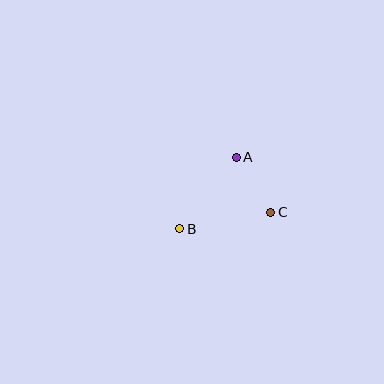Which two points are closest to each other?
Points A and C are closest to each other.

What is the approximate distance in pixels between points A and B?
The distance between A and B is approximately 91 pixels.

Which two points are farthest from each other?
Points B and C are farthest from each other.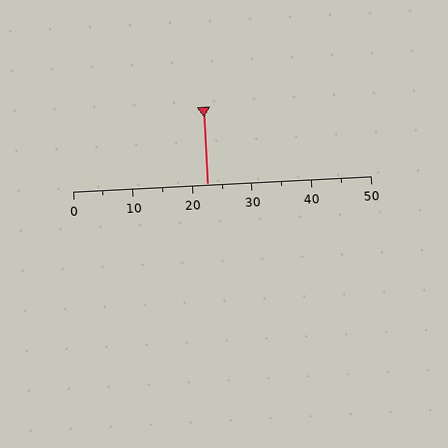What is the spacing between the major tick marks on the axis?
The major ticks are spaced 10 apart.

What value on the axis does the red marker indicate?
The marker indicates approximately 22.5.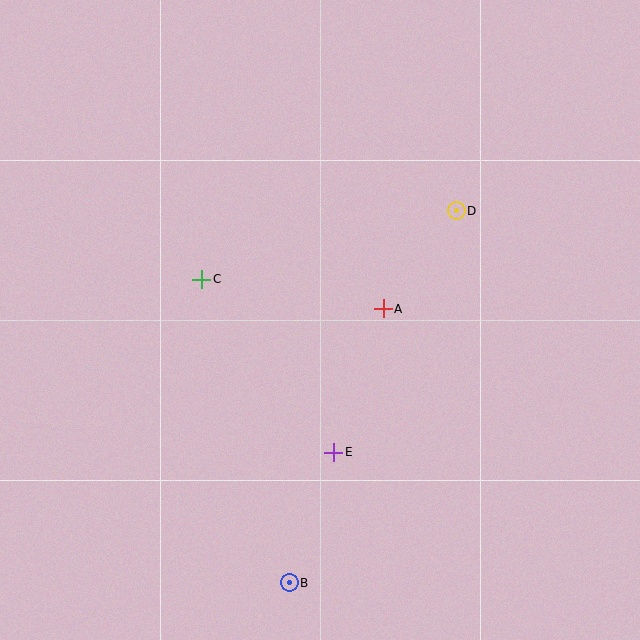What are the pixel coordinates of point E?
Point E is at (334, 452).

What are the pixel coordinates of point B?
Point B is at (289, 583).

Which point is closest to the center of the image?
Point A at (383, 309) is closest to the center.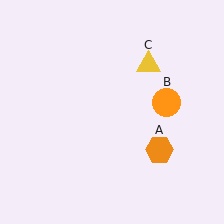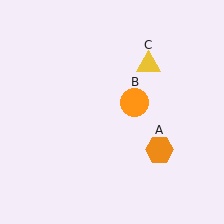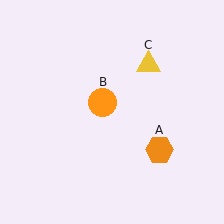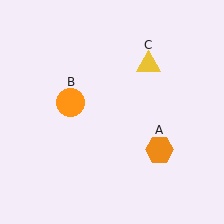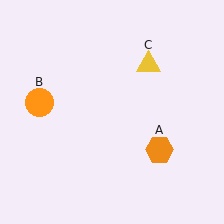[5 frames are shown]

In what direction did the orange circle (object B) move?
The orange circle (object B) moved left.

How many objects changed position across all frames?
1 object changed position: orange circle (object B).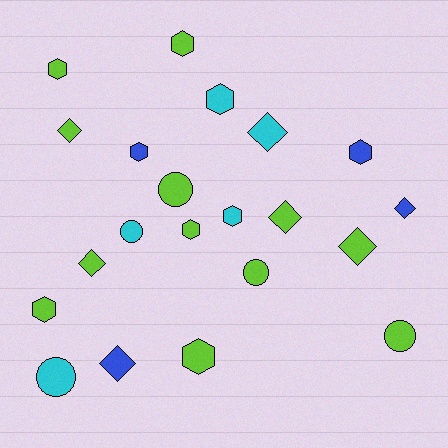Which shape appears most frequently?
Hexagon, with 9 objects.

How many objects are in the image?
There are 21 objects.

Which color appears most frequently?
Lime, with 12 objects.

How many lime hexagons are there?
There are 5 lime hexagons.